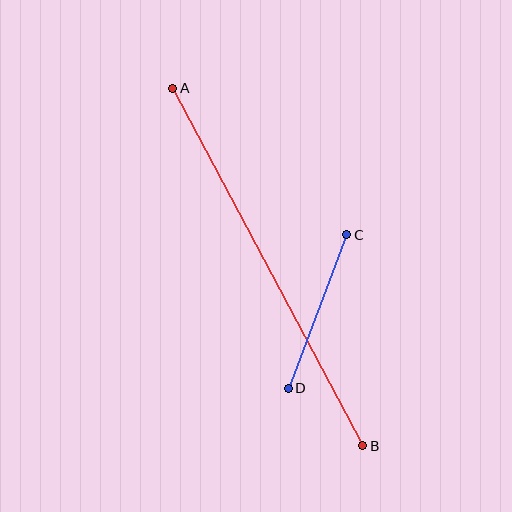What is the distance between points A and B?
The distance is approximately 405 pixels.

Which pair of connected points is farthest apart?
Points A and B are farthest apart.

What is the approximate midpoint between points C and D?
The midpoint is at approximately (318, 311) pixels.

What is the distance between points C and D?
The distance is approximately 164 pixels.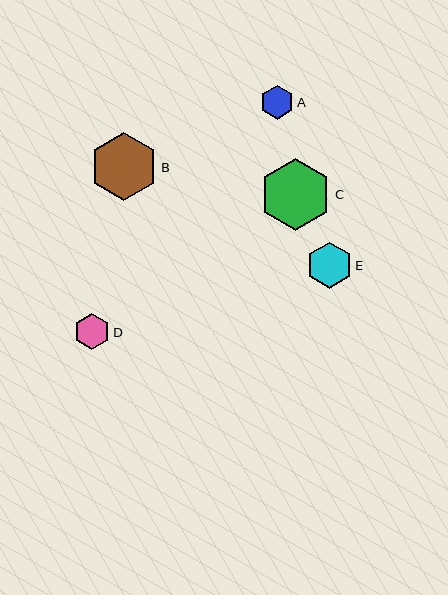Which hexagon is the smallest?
Hexagon A is the smallest with a size of approximately 34 pixels.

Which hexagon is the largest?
Hexagon C is the largest with a size of approximately 72 pixels.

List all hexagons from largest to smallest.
From largest to smallest: C, B, E, D, A.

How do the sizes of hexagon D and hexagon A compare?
Hexagon D and hexagon A are approximately the same size.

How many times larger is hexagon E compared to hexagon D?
Hexagon E is approximately 1.3 times the size of hexagon D.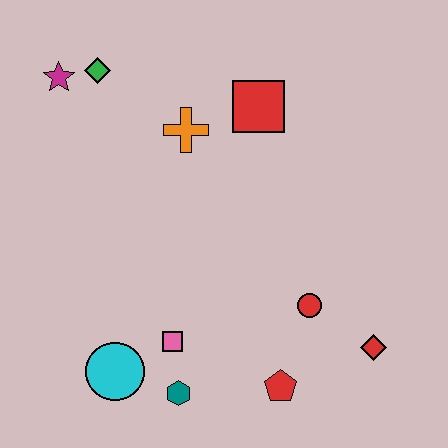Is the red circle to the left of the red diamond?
Yes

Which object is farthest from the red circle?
The magenta star is farthest from the red circle.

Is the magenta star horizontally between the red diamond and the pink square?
No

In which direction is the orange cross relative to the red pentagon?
The orange cross is above the red pentagon.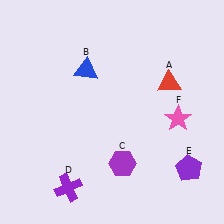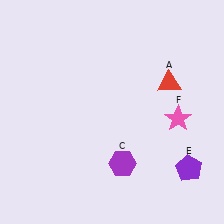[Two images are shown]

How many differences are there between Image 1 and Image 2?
There are 2 differences between the two images.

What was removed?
The purple cross (D), the blue triangle (B) were removed in Image 2.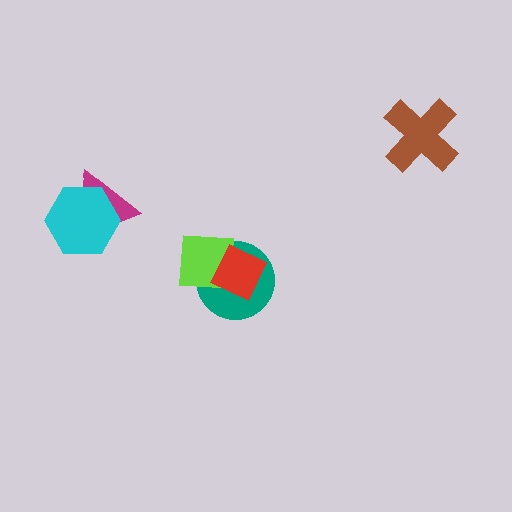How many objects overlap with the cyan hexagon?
1 object overlaps with the cyan hexagon.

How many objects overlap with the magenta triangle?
1 object overlaps with the magenta triangle.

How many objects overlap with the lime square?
2 objects overlap with the lime square.